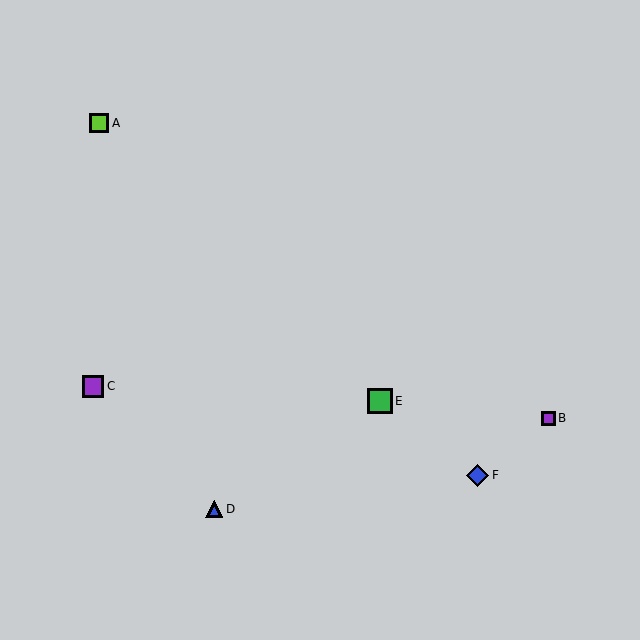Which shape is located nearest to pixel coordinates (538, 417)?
The purple square (labeled B) at (548, 418) is nearest to that location.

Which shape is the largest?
The green square (labeled E) is the largest.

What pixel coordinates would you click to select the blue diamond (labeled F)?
Click at (478, 475) to select the blue diamond F.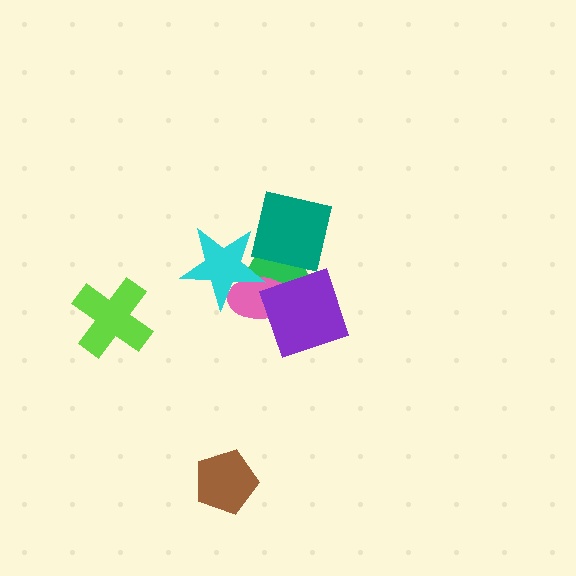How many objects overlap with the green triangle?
4 objects overlap with the green triangle.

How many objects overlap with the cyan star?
2 objects overlap with the cyan star.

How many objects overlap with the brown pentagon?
0 objects overlap with the brown pentagon.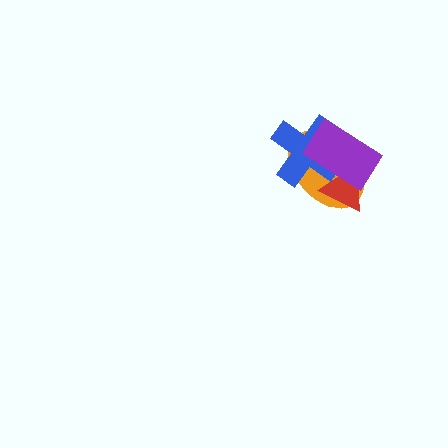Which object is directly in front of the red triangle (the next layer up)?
The blue cross is directly in front of the red triangle.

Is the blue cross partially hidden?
Yes, it is partially covered by another shape.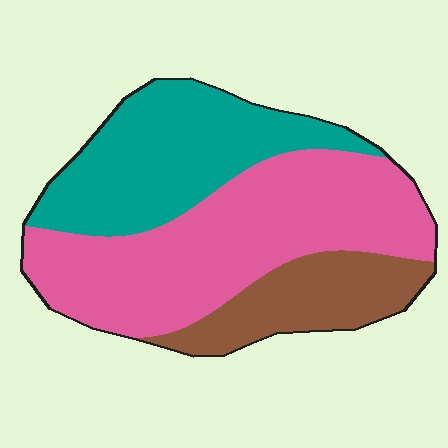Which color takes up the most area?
Pink, at roughly 50%.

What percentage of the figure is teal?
Teal takes up about one third (1/3) of the figure.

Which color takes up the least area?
Brown, at roughly 20%.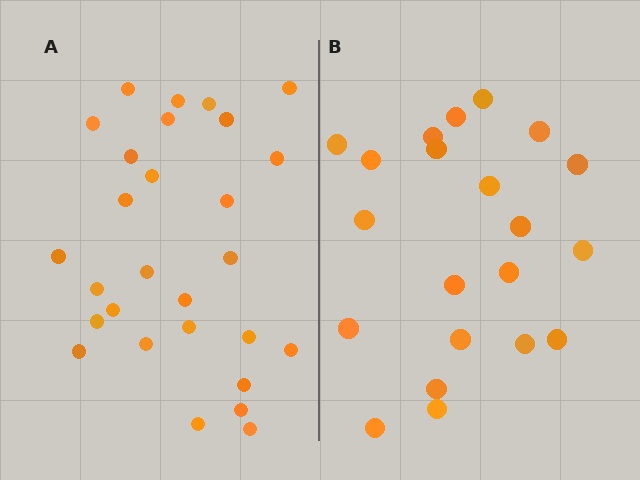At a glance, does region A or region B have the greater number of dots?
Region A (the left region) has more dots.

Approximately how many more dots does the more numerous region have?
Region A has roughly 8 or so more dots than region B.